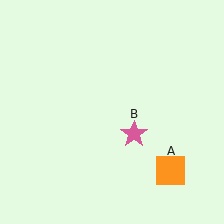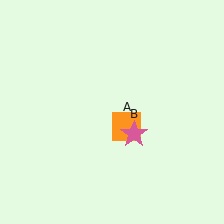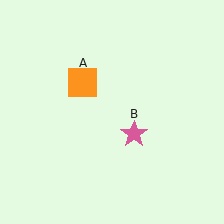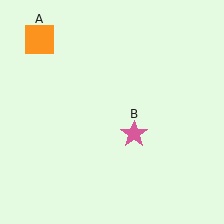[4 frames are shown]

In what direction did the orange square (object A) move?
The orange square (object A) moved up and to the left.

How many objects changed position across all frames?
1 object changed position: orange square (object A).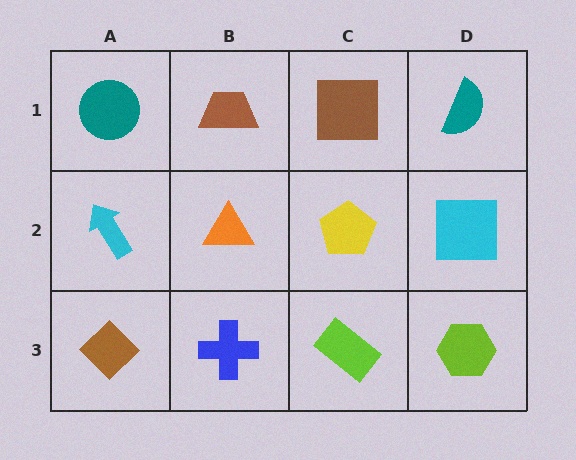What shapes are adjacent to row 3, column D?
A cyan square (row 2, column D), a lime rectangle (row 3, column C).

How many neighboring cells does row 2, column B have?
4.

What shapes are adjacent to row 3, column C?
A yellow pentagon (row 2, column C), a blue cross (row 3, column B), a lime hexagon (row 3, column D).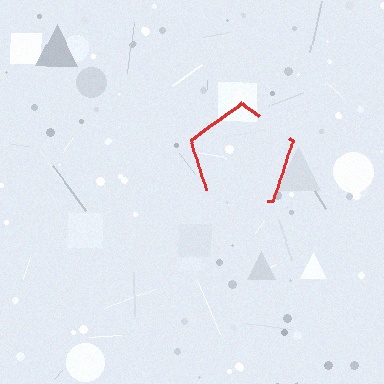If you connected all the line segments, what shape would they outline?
They would outline a pentagon.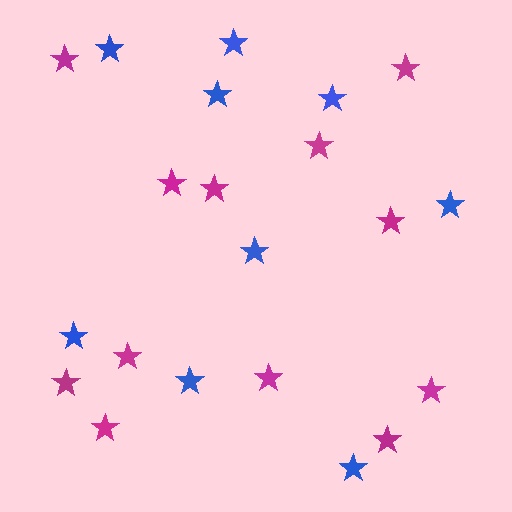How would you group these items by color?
There are 2 groups: one group of blue stars (9) and one group of magenta stars (12).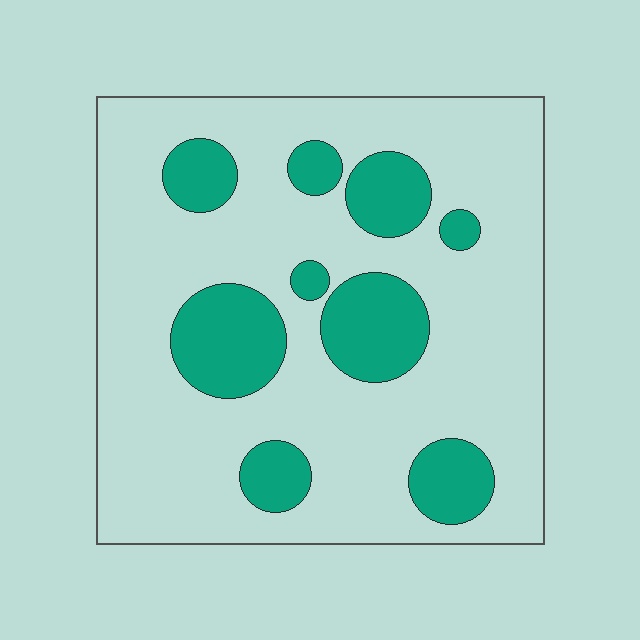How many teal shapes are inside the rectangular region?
9.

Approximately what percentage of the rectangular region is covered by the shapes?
Approximately 25%.